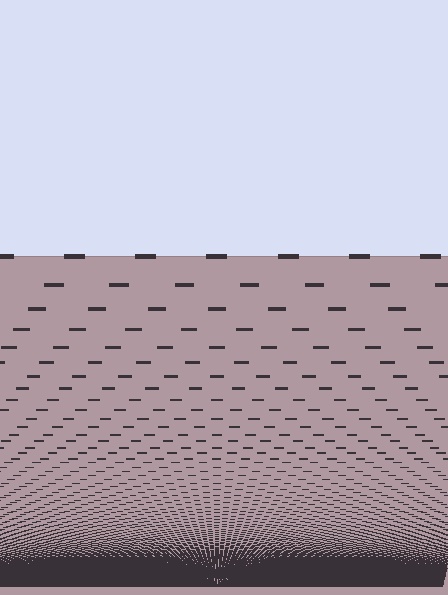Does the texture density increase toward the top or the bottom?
Density increases toward the bottom.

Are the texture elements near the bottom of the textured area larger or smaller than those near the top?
Smaller. The gradient is inverted — elements near the bottom are smaller and denser.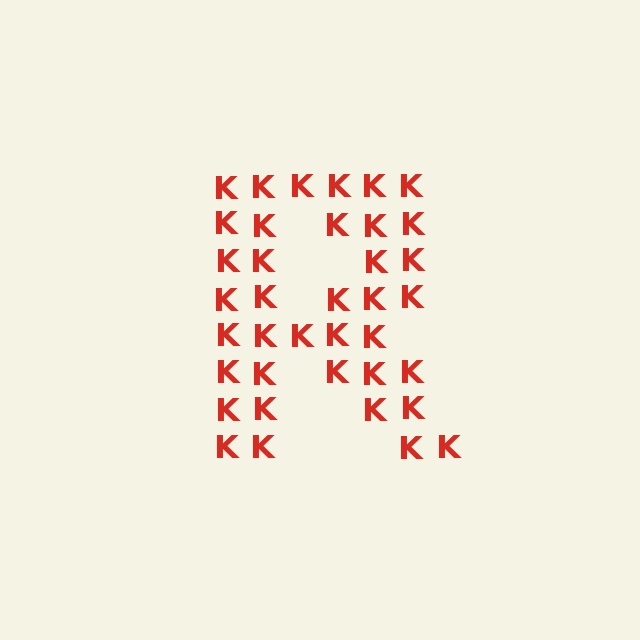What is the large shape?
The large shape is the letter R.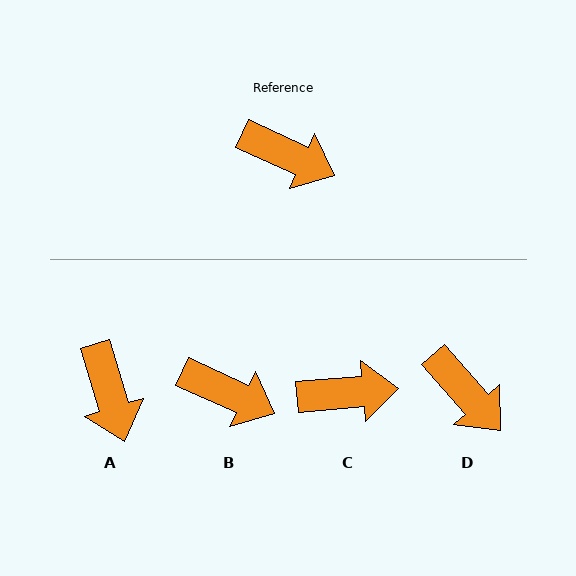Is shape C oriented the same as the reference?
No, it is off by about 30 degrees.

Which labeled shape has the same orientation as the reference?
B.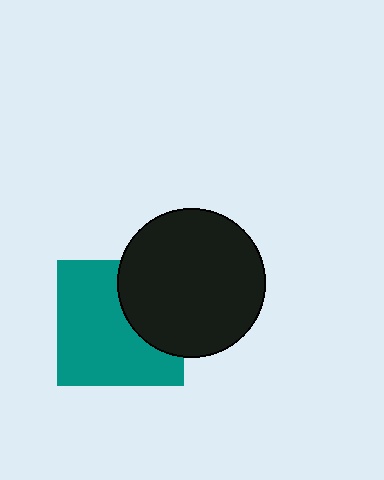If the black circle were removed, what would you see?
You would see the complete teal square.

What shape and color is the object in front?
The object in front is a black circle.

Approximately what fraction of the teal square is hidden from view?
Roughly 34% of the teal square is hidden behind the black circle.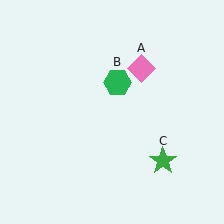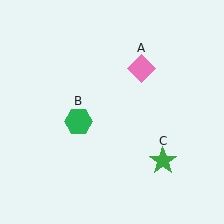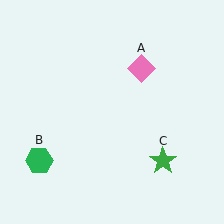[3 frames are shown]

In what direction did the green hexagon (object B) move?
The green hexagon (object B) moved down and to the left.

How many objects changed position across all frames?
1 object changed position: green hexagon (object B).